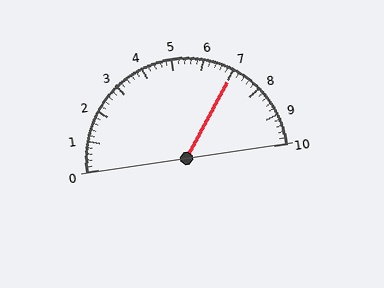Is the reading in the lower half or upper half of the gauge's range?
The reading is in the upper half of the range (0 to 10).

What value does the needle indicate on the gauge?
The needle indicates approximately 7.0.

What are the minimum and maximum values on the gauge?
The gauge ranges from 0 to 10.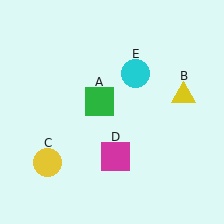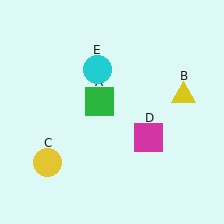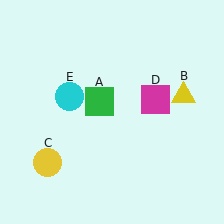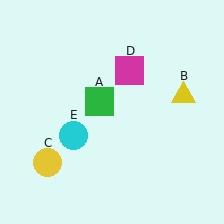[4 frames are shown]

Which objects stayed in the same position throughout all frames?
Green square (object A) and yellow triangle (object B) and yellow circle (object C) remained stationary.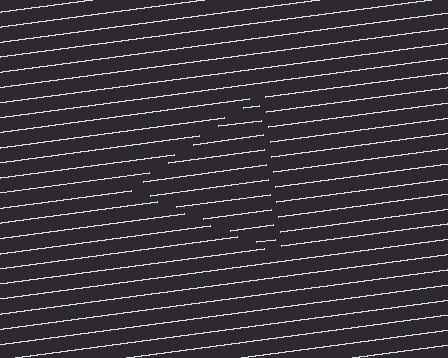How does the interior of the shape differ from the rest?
The interior of the shape contains the same grating, shifted by half a period — the contour is defined by the phase discontinuity where line-ends from the inner and outer gratings abut.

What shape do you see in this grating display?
An illusory triangle. The interior of the shape contains the same grating, shifted by half a period — the contour is defined by the phase discontinuity where line-ends from the inner and outer gratings abut.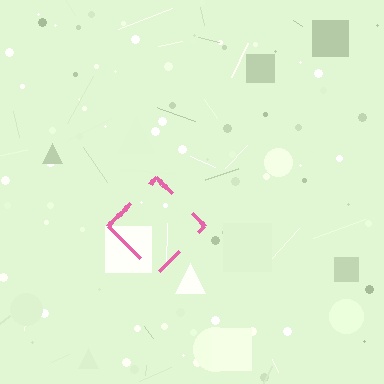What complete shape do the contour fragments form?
The contour fragments form a diamond.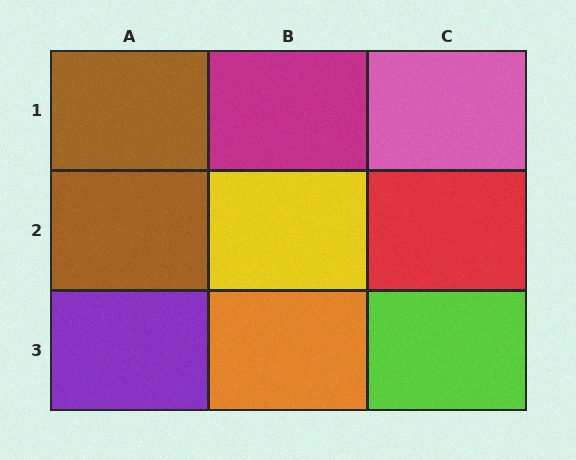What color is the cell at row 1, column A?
Brown.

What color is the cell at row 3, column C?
Lime.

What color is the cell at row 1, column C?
Pink.